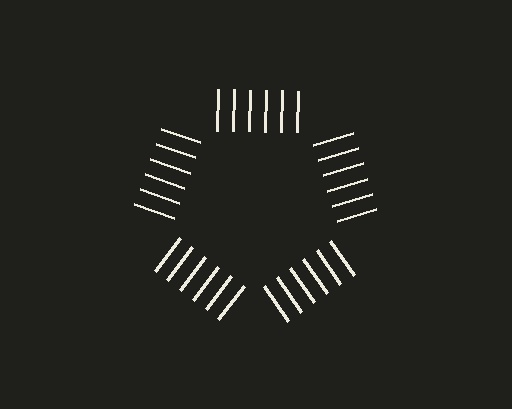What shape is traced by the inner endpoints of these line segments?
An illusory pentagon — the line segments terminate on its edges but no continuous stroke is drawn.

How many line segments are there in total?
30 — 6 along each of the 5 edges.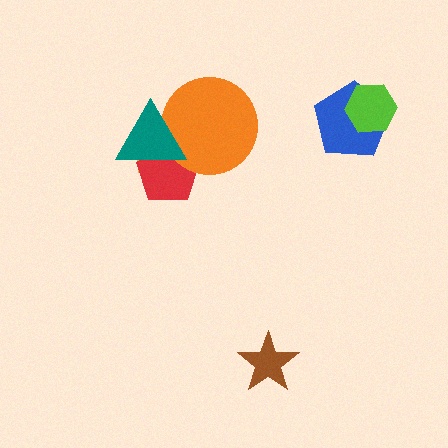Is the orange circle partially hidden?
Yes, it is partially covered by another shape.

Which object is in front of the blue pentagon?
The lime hexagon is in front of the blue pentagon.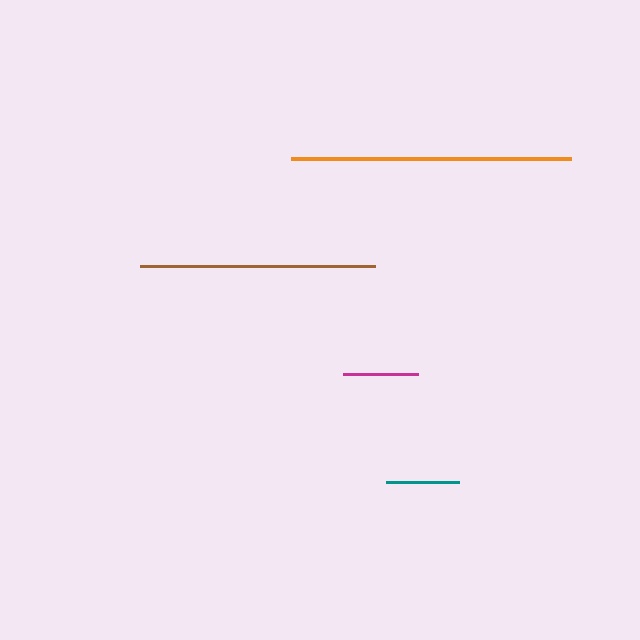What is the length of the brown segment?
The brown segment is approximately 235 pixels long.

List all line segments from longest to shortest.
From longest to shortest: orange, brown, magenta, teal.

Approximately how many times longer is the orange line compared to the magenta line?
The orange line is approximately 3.7 times the length of the magenta line.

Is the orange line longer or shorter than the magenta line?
The orange line is longer than the magenta line.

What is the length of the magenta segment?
The magenta segment is approximately 76 pixels long.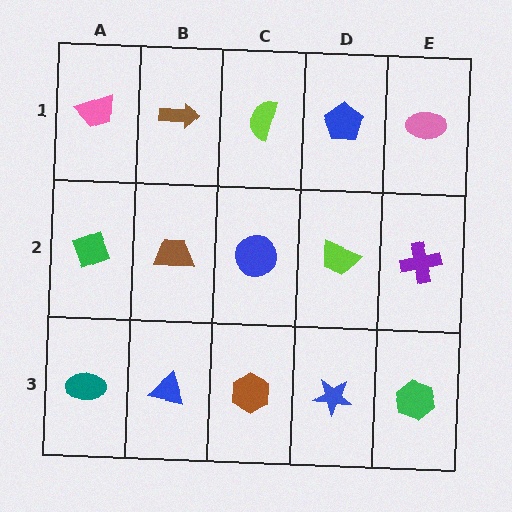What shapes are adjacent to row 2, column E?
A pink ellipse (row 1, column E), a green hexagon (row 3, column E), a lime trapezoid (row 2, column D).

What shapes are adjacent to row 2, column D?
A blue pentagon (row 1, column D), a blue star (row 3, column D), a blue circle (row 2, column C), a purple cross (row 2, column E).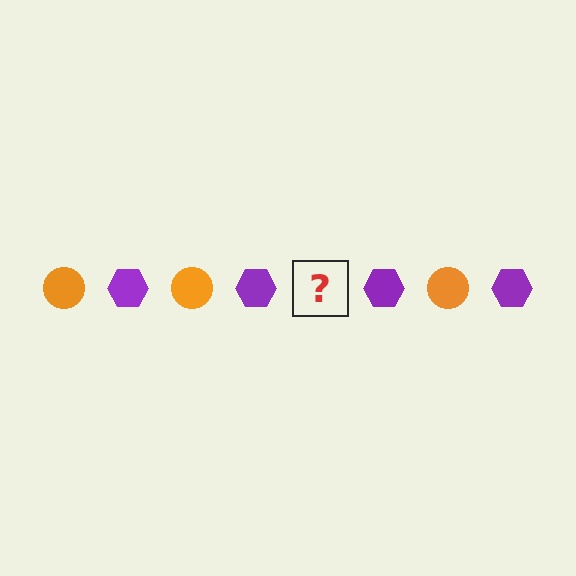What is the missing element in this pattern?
The missing element is an orange circle.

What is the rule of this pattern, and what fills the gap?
The rule is that the pattern alternates between orange circle and purple hexagon. The gap should be filled with an orange circle.